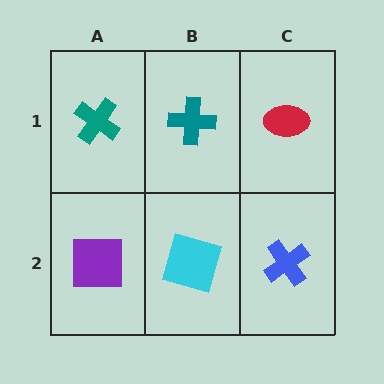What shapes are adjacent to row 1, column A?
A purple square (row 2, column A), a teal cross (row 1, column B).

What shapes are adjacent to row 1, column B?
A cyan square (row 2, column B), a teal cross (row 1, column A), a red ellipse (row 1, column C).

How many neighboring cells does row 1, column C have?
2.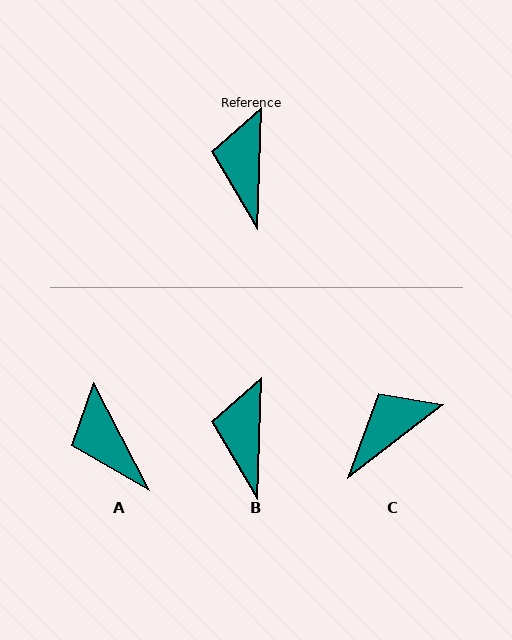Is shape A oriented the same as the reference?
No, it is off by about 29 degrees.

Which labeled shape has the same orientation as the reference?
B.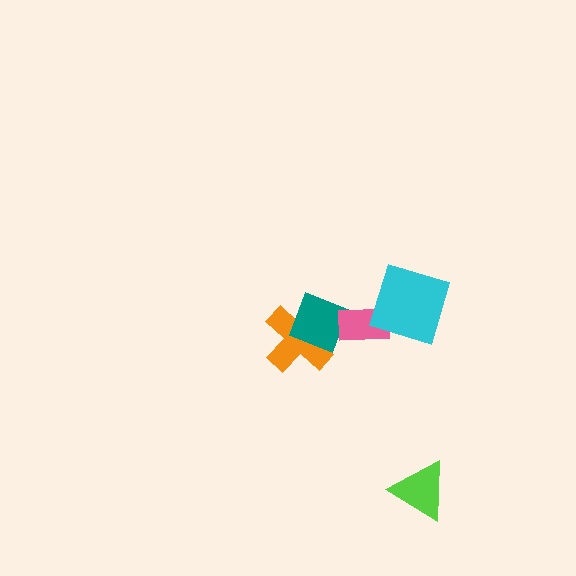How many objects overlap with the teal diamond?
2 objects overlap with the teal diamond.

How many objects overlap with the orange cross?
1 object overlaps with the orange cross.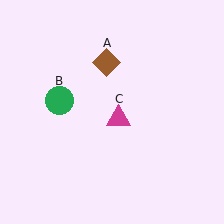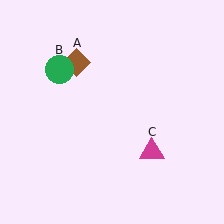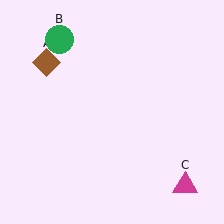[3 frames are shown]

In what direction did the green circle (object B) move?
The green circle (object B) moved up.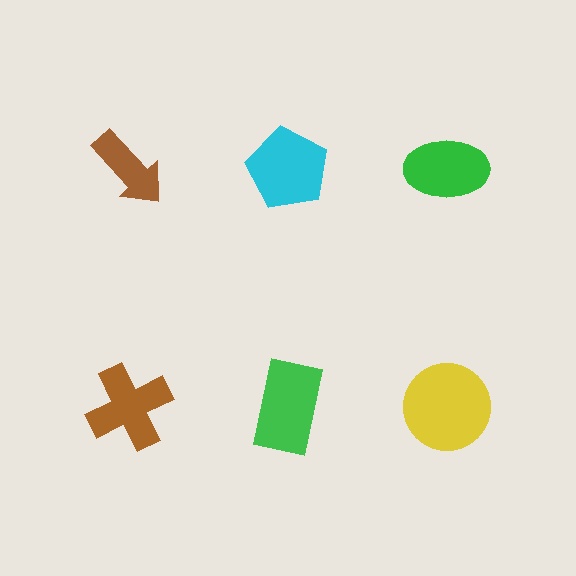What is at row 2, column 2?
A green rectangle.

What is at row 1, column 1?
A brown arrow.